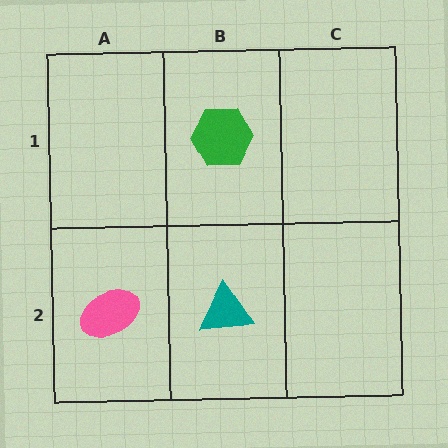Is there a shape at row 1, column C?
No, that cell is empty.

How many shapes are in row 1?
1 shape.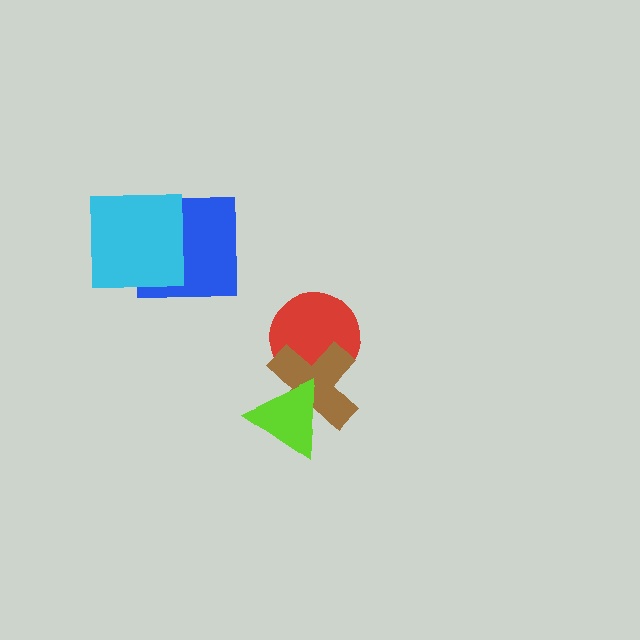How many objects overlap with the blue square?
1 object overlaps with the blue square.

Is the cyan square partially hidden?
No, no other shape covers it.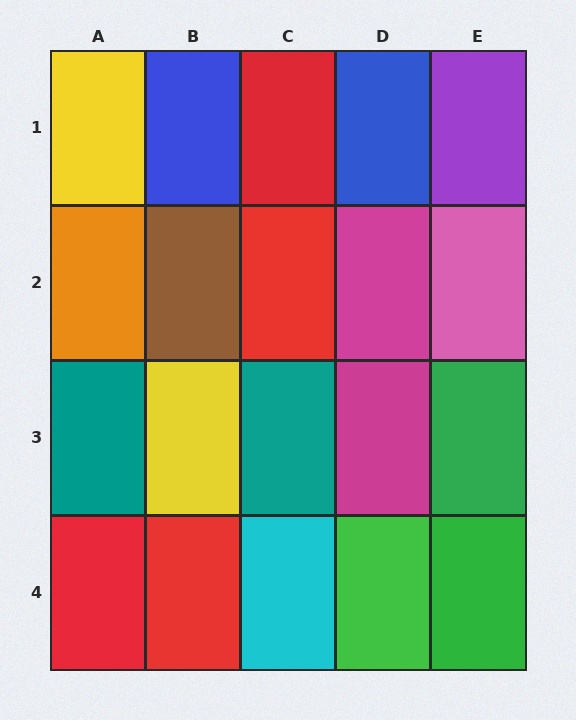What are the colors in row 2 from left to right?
Orange, brown, red, magenta, pink.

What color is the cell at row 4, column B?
Red.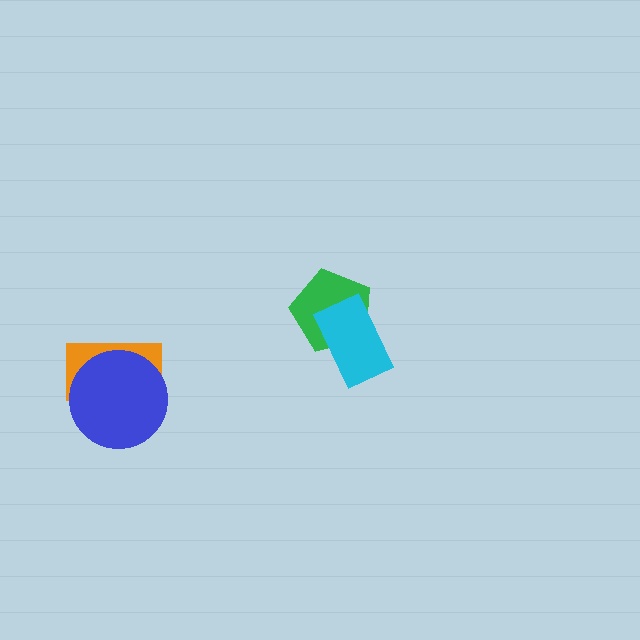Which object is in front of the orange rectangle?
The blue circle is in front of the orange rectangle.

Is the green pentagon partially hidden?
Yes, it is partially covered by another shape.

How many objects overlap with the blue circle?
1 object overlaps with the blue circle.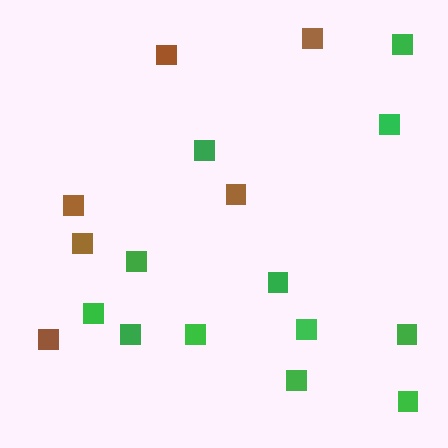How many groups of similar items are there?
There are 2 groups: one group of green squares (12) and one group of brown squares (6).